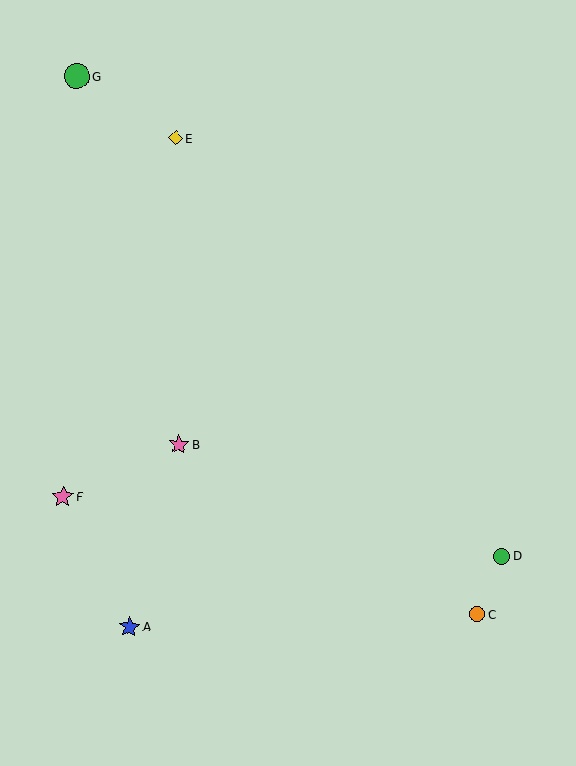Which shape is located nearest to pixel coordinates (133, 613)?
The blue star (labeled A) at (129, 627) is nearest to that location.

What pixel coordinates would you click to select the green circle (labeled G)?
Click at (76, 76) to select the green circle G.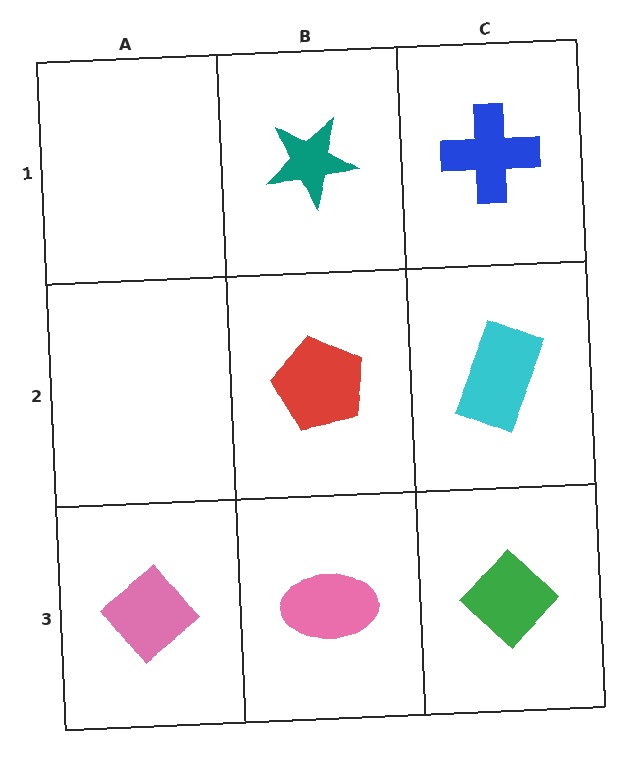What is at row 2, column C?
A cyan rectangle.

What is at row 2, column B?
A red pentagon.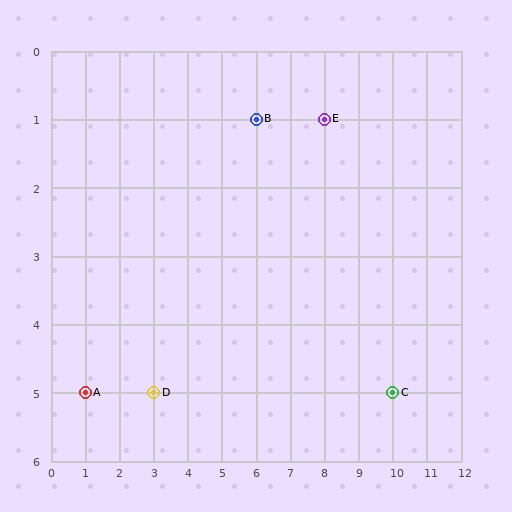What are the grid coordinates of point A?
Point A is at grid coordinates (1, 5).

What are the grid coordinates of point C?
Point C is at grid coordinates (10, 5).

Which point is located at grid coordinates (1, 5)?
Point A is at (1, 5).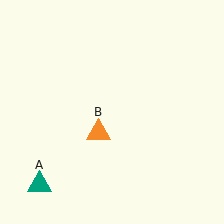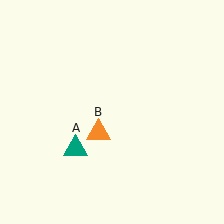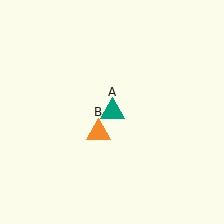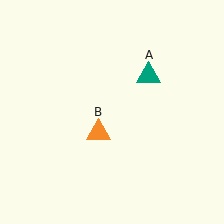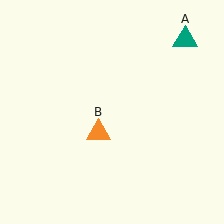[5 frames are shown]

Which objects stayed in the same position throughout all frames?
Orange triangle (object B) remained stationary.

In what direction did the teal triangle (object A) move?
The teal triangle (object A) moved up and to the right.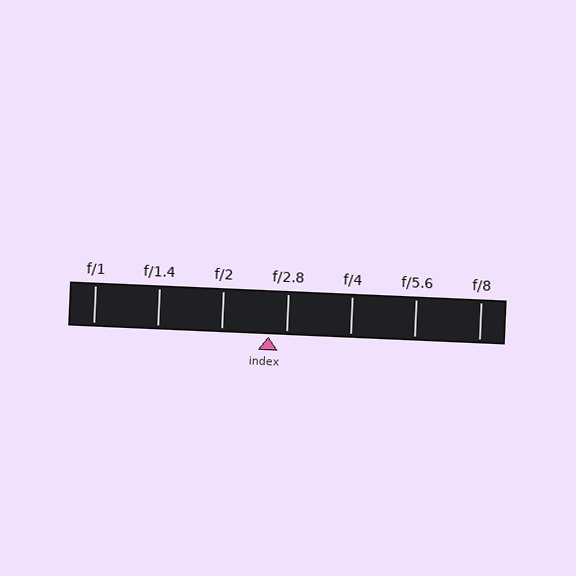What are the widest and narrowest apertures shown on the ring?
The widest aperture shown is f/1 and the narrowest is f/8.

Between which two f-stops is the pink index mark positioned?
The index mark is between f/2 and f/2.8.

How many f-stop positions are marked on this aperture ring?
There are 7 f-stop positions marked.